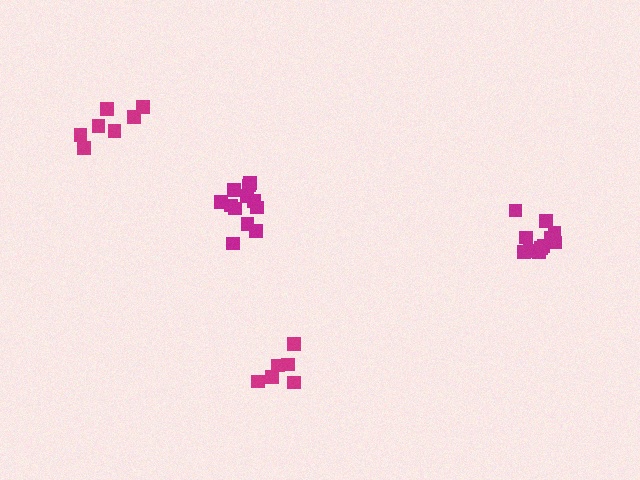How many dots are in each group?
Group 1: 11 dots, Group 2: 6 dots, Group 3: 7 dots, Group 4: 12 dots (36 total).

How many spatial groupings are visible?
There are 4 spatial groupings.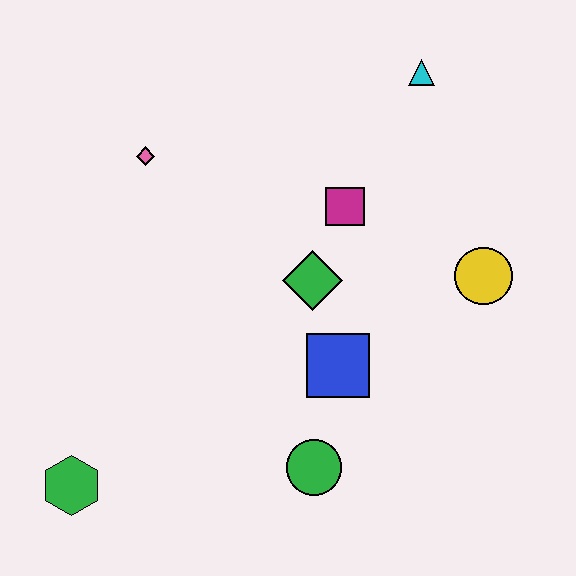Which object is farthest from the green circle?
The cyan triangle is farthest from the green circle.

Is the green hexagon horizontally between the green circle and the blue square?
No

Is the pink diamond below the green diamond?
No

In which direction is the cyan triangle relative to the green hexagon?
The cyan triangle is above the green hexagon.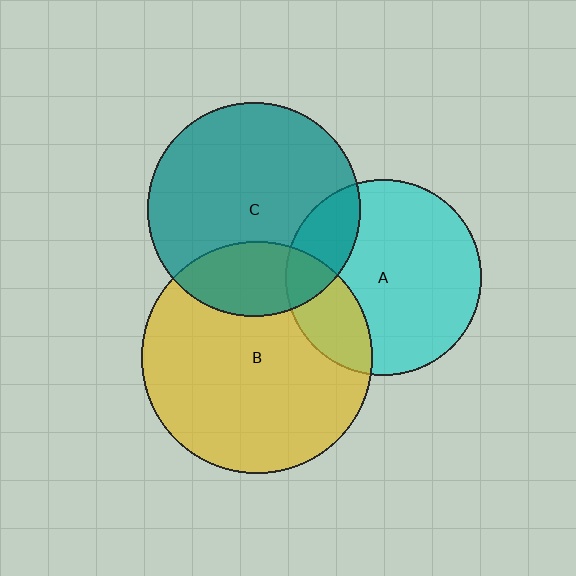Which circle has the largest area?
Circle B (yellow).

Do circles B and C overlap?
Yes.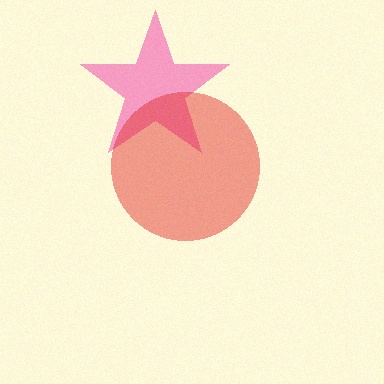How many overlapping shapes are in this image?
There are 2 overlapping shapes in the image.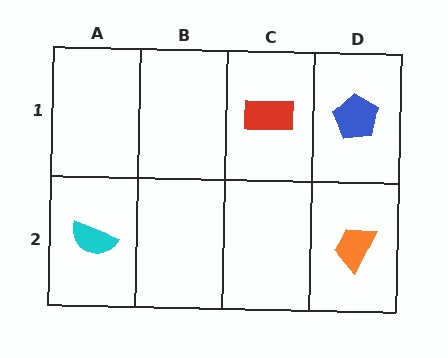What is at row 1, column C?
A red rectangle.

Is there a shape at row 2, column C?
No, that cell is empty.